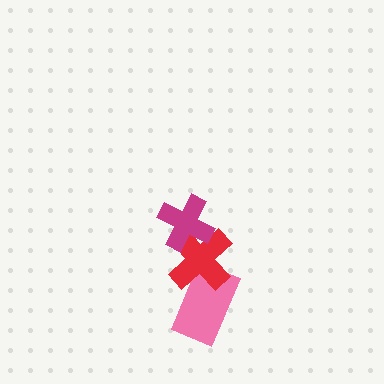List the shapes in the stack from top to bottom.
From top to bottom: the magenta cross, the red cross, the pink rectangle.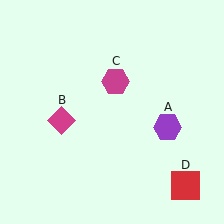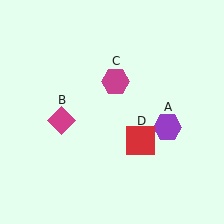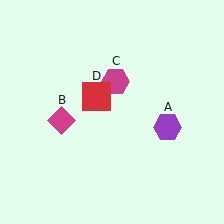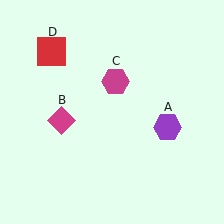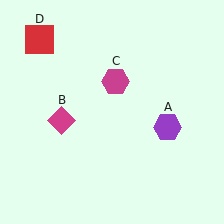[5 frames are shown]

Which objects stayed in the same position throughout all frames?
Purple hexagon (object A) and magenta diamond (object B) and magenta hexagon (object C) remained stationary.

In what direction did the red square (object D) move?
The red square (object D) moved up and to the left.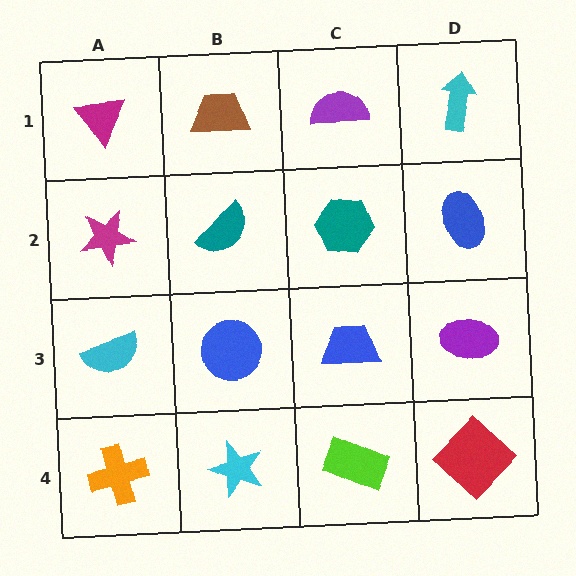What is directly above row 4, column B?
A blue circle.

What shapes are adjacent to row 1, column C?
A teal hexagon (row 2, column C), a brown trapezoid (row 1, column B), a cyan arrow (row 1, column D).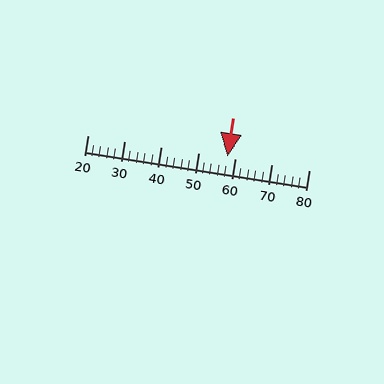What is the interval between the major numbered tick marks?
The major tick marks are spaced 10 units apart.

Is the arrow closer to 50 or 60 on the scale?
The arrow is closer to 60.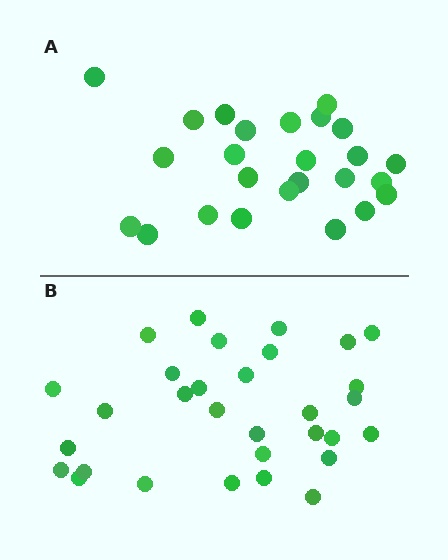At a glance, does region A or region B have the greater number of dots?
Region B (the bottom region) has more dots.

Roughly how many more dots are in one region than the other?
Region B has about 6 more dots than region A.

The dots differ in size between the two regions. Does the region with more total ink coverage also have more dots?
No. Region A has more total ink coverage because its dots are larger, but region B actually contains more individual dots. Total area can be misleading — the number of items is what matters here.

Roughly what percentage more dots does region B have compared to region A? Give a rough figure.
About 25% more.